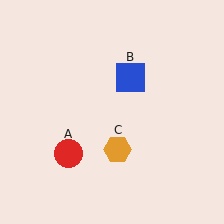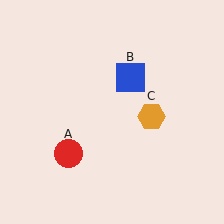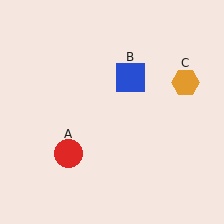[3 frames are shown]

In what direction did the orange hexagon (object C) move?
The orange hexagon (object C) moved up and to the right.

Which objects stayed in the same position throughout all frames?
Red circle (object A) and blue square (object B) remained stationary.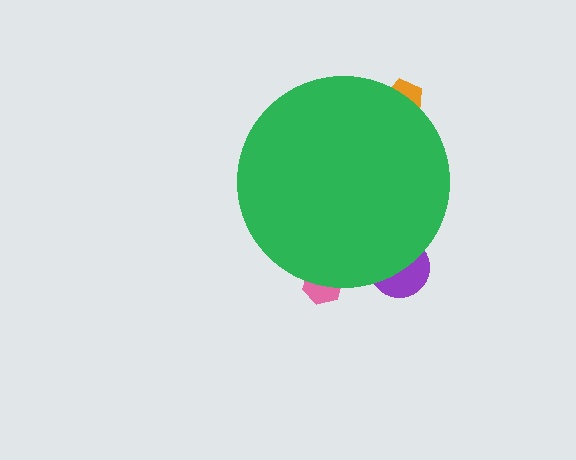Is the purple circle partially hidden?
Yes, the purple circle is partially hidden behind the green circle.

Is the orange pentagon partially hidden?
Yes, the orange pentagon is partially hidden behind the green circle.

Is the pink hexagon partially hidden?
Yes, the pink hexagon is partially hidden behind the green circle.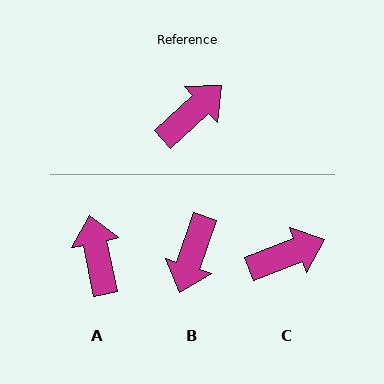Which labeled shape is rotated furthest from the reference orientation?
B, about 151 degrees away.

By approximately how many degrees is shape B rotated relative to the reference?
Approximately 151 degrees clockwise.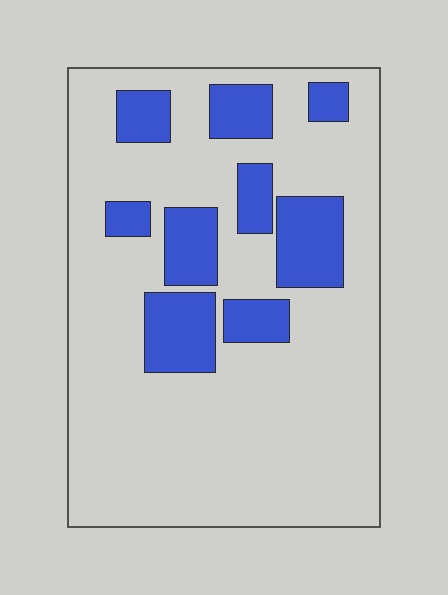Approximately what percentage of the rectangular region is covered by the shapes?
Approximately 20%.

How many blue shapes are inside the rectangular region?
9.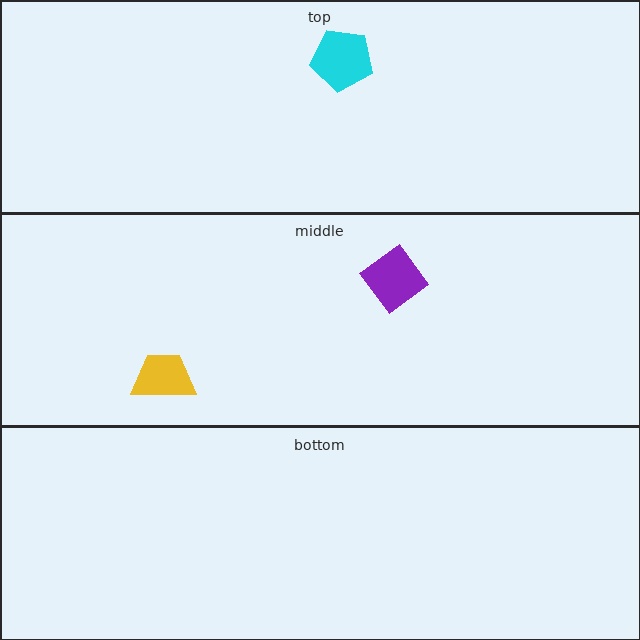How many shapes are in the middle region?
2.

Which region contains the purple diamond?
The middle region.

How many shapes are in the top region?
1.